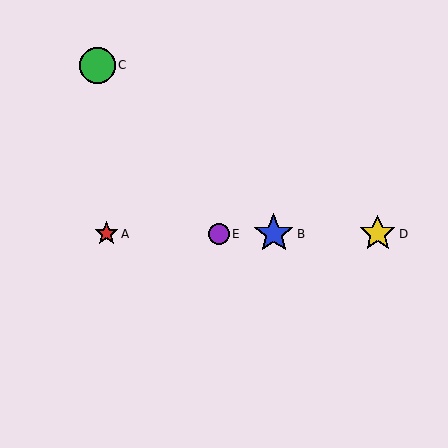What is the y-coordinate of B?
Object B is at y≈234.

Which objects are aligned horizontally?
Objects A, B, D, E are aligned horizontally.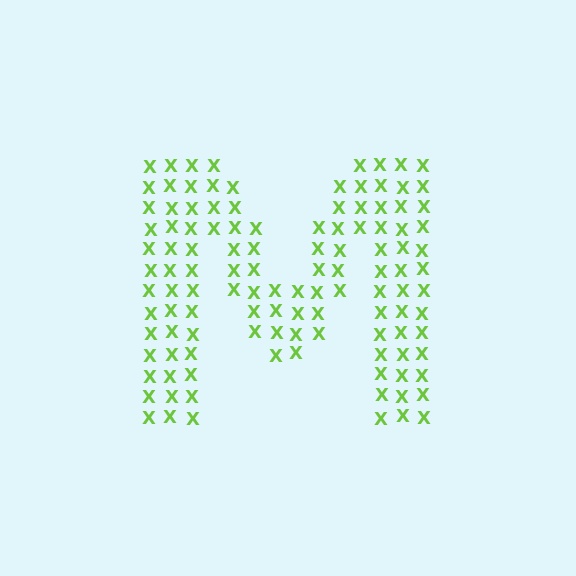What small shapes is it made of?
It is made of small letter X's.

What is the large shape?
The large shape is the letter M.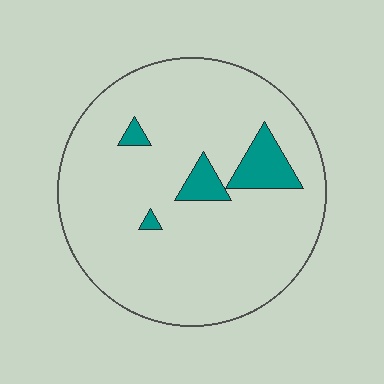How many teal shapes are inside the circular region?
4.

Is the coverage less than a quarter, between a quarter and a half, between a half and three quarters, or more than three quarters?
Less than a quarter.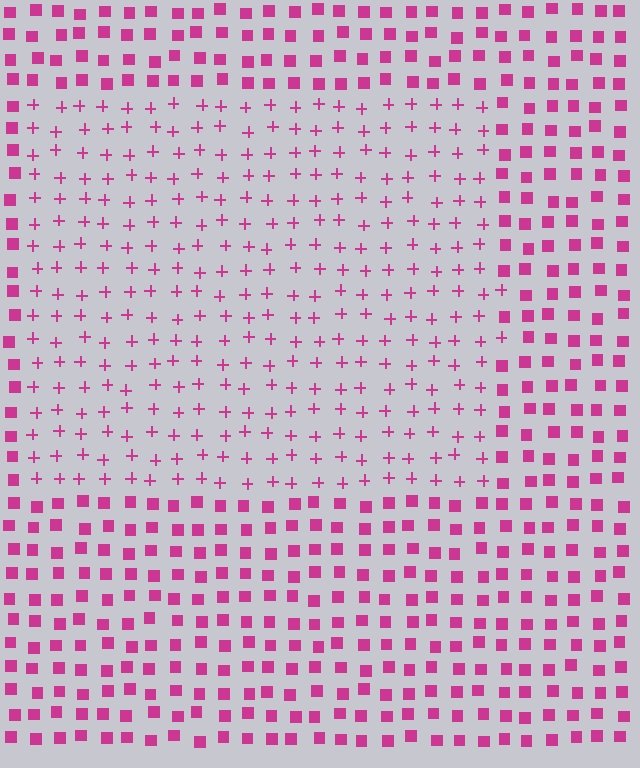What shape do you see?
I see a rectangle.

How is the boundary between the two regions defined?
The boundary is defined by a change in element shape: plus signs inside vs. squares outside. All elements share the same color and spacing.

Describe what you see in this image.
The image is filled with small magenta elements arranged in a uniform grid. A rectangle-shaped region contains plus signs, while the surrounding area contains squares. The boundary is defined purely by the change in element shape.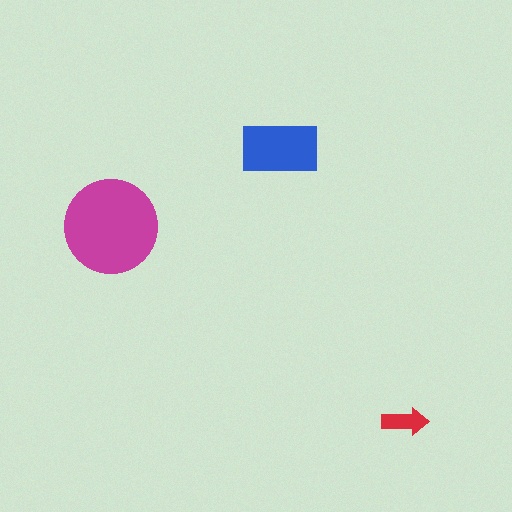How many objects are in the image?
There are 3 objects in the image.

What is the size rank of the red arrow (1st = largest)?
3rd.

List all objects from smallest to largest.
The red arrow, the blue rectangle, the magenta circle.